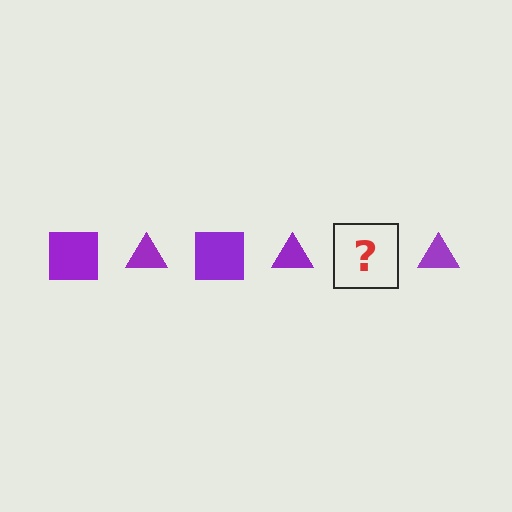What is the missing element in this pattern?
The missing element is a purple square.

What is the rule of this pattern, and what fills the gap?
The rule is that the pattern cycles through square, triangle shapes in purple. The gap should be filled with a purple square.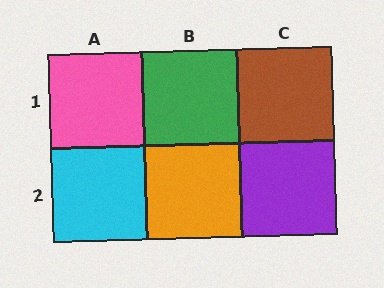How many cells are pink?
1 cell is pink.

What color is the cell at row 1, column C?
Brown.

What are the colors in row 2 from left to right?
Cyan, orange, purple.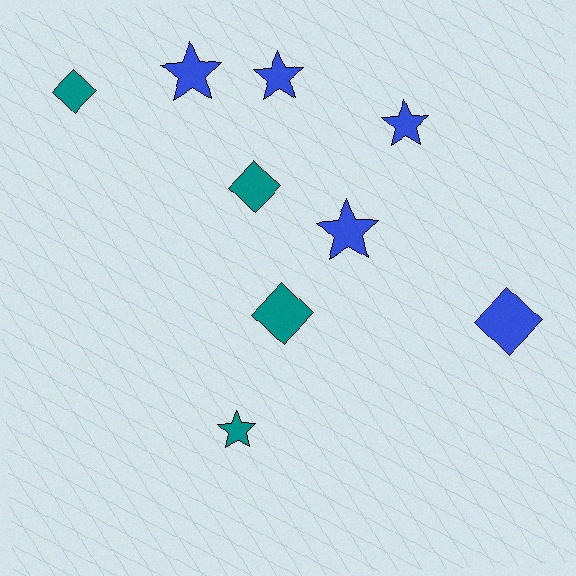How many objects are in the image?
There are 9 objects.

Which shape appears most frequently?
Star, with 5 objects.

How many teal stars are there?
There is 1 teal star.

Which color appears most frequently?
Blue, with 5 objects.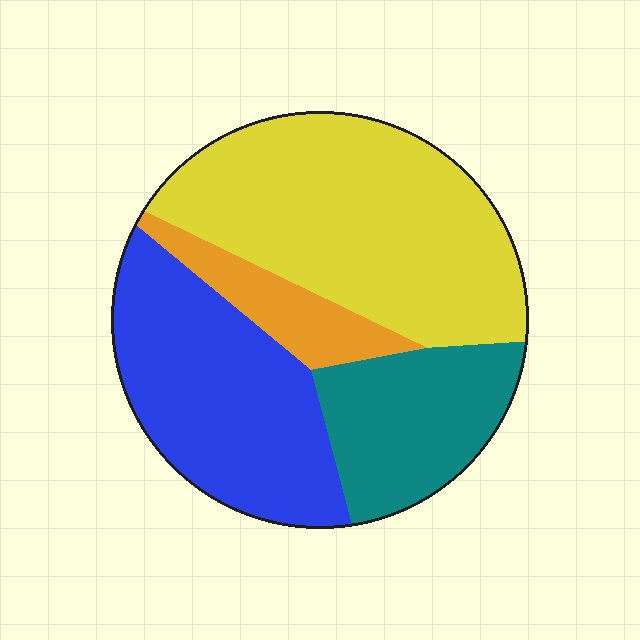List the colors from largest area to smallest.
From largest to smallest: yellow, blue, teal, orange.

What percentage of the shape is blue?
Blue takes up about one third (1/3) of the shape.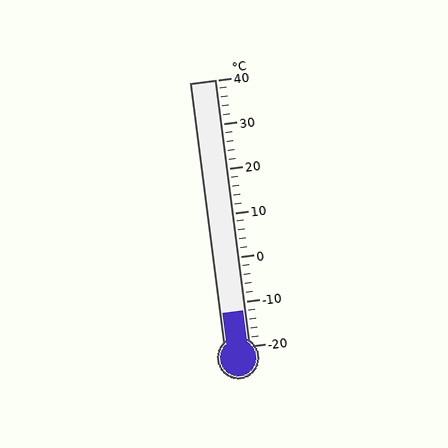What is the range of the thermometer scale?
The thermometer scale ranges from -20°C to 40°C.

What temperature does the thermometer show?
The thermometer shows approximately -12°C.